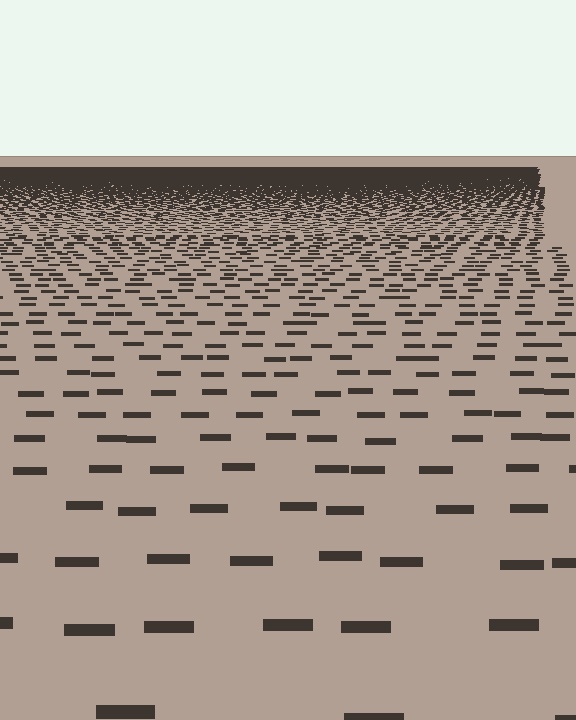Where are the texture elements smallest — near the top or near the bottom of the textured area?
Near the top.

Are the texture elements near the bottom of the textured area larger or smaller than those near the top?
Larger. Near the bottom, elements are closer to the viewer and appear at a bigger on-screen size.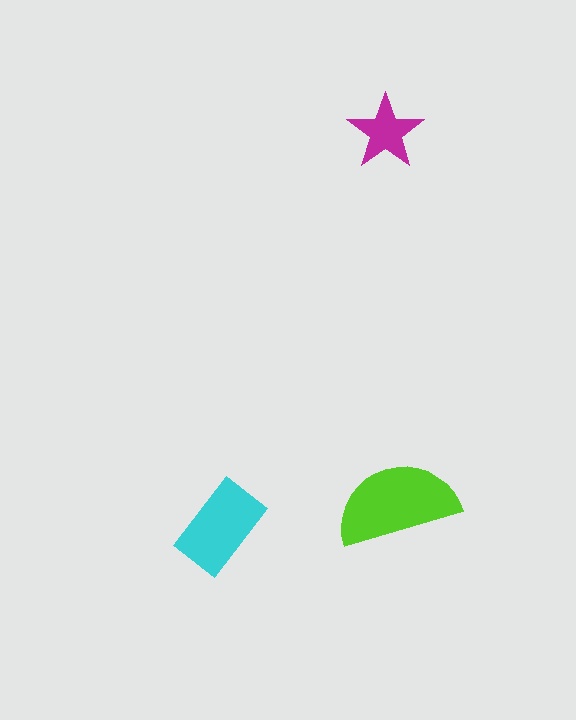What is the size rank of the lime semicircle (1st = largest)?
1st.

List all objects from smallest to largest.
The magenta star, the cyan rectangle, the lime semicircle.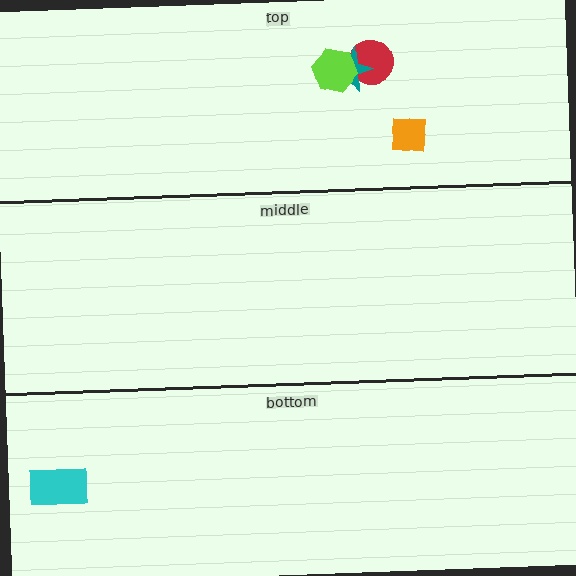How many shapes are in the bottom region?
1.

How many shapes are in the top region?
4.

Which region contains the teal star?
The top region.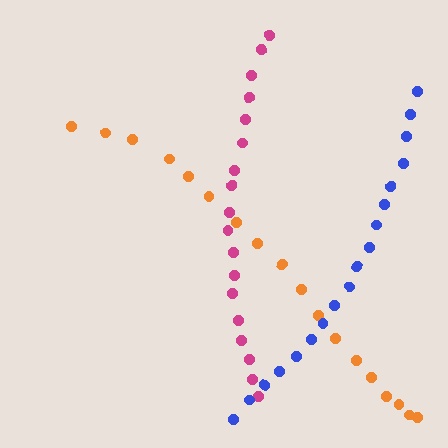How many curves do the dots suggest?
There are 3 distinct paths.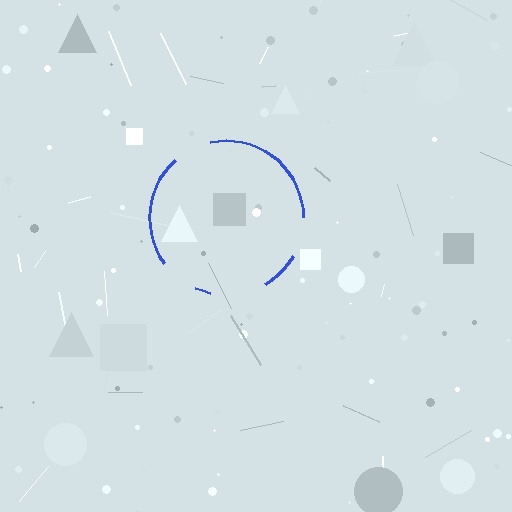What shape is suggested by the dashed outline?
The dashed outline suggests a circle.